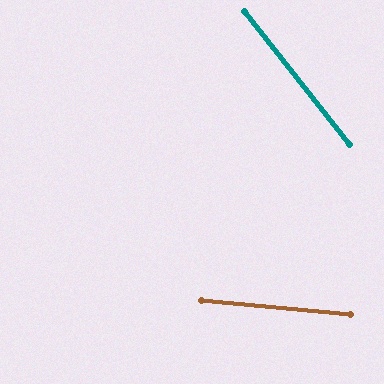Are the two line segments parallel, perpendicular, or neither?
Neither parallel nor perpendicular — they differ by about 46°.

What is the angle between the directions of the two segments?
Approximately 46 degrees.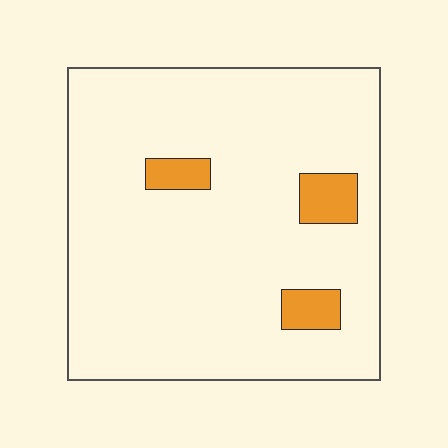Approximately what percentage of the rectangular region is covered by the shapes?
Approximately 10%.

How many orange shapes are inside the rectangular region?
3.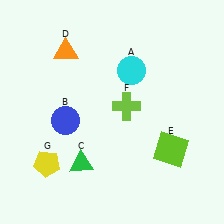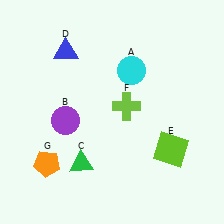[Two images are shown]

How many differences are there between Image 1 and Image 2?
There are 3 differences between the two images.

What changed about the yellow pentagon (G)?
In Image 1, G is yellow. In Image 2, it changed to orange.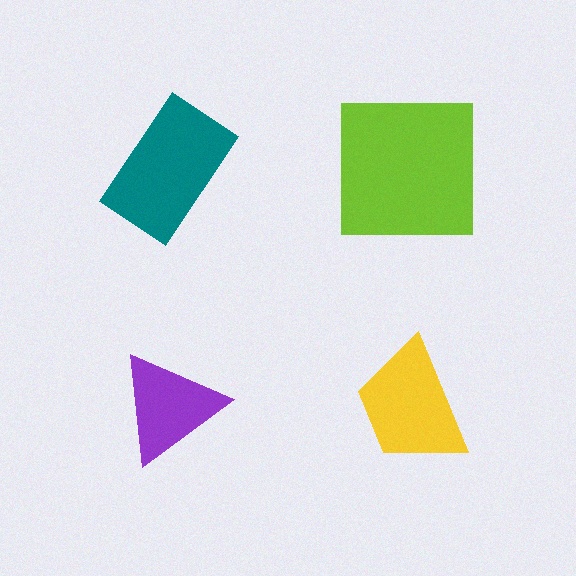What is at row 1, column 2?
A lime square.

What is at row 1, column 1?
A teal rectangle.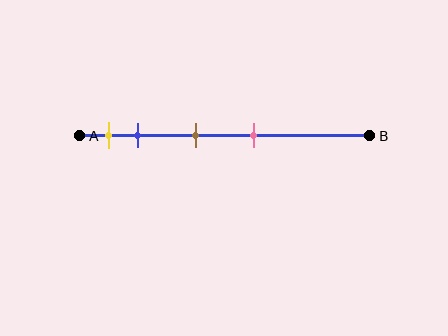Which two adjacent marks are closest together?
The yellow and blue marks are the closest adjacent pair.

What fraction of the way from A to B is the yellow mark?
The yellow mark is approximately 10% (0.1) of the way from A to B.